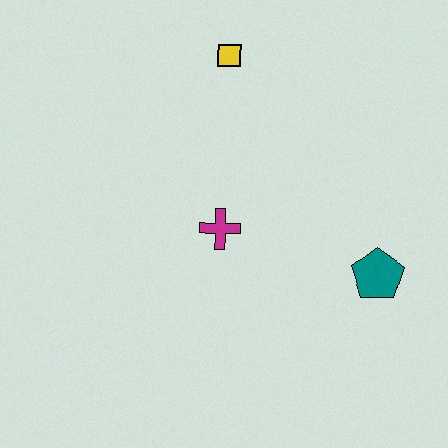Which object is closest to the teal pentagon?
The magenta cross is closest to the teal pentagon.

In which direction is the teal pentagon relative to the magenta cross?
The teal pentagon is to the right of the magenta cross.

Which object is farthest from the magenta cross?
The yellow square is farthest from the magenta cross.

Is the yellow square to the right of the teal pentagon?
No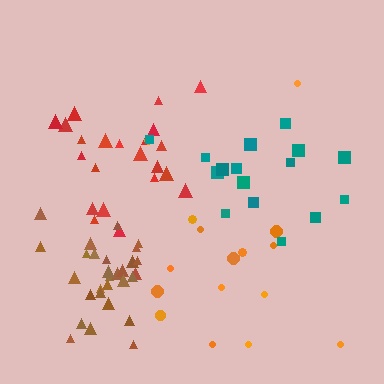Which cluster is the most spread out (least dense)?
Orange.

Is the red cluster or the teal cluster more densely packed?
Red.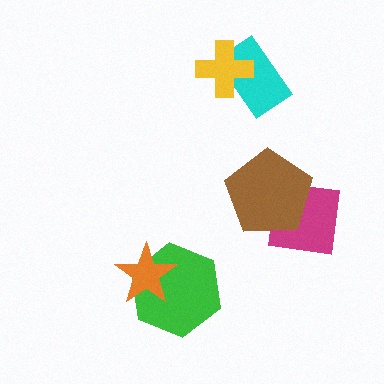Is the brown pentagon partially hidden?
No, no other shape covers it.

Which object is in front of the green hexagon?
The orange star is in front of the green hexagon.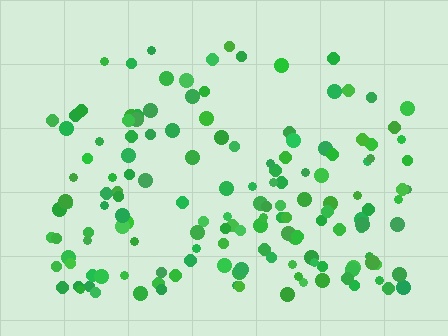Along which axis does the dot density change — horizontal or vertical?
Vertical.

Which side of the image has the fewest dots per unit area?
The top.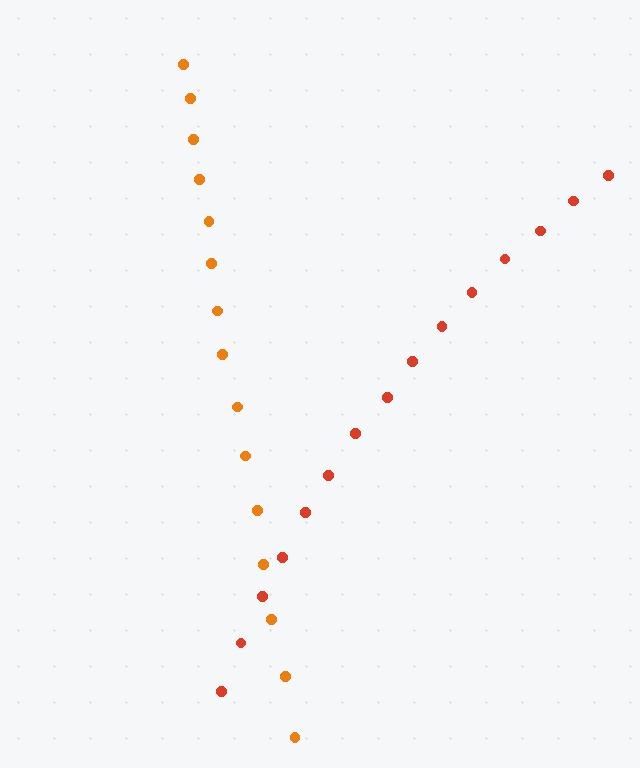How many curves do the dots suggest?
There are 2 distinct paths.